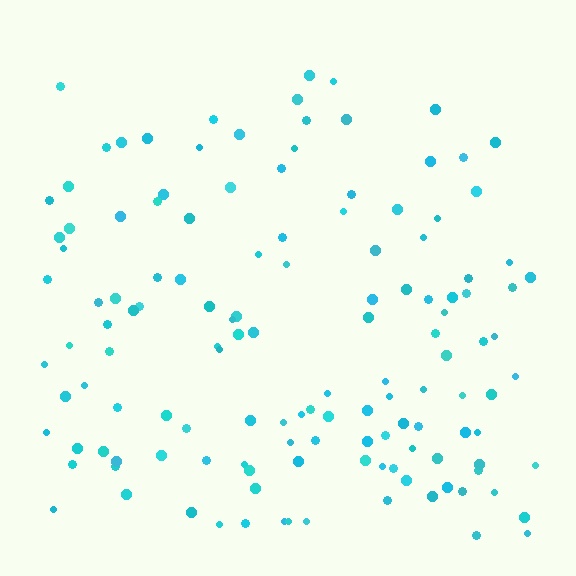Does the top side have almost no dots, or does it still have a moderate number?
Still a moderate number, just noticeably fewer than the bottom.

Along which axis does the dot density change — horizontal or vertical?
Vertical.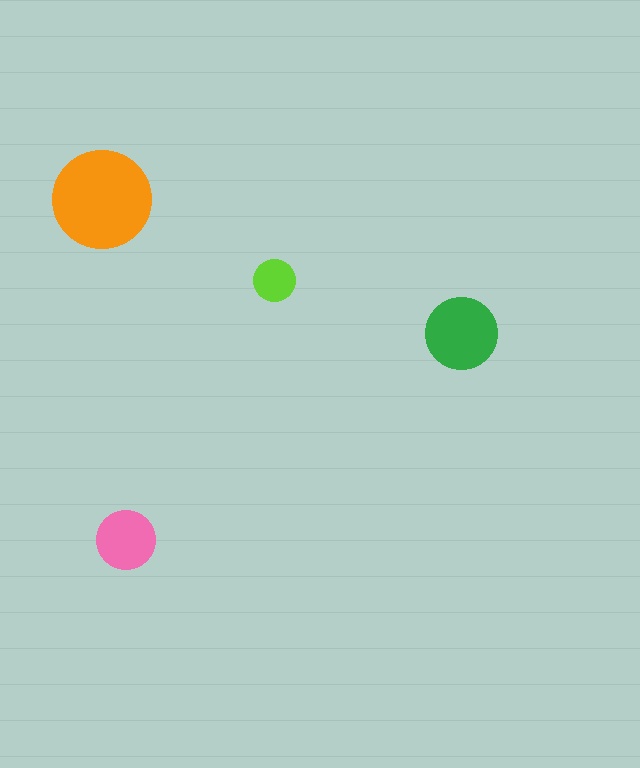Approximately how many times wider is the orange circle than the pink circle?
About 1.5 times wider.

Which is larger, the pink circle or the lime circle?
The pink one.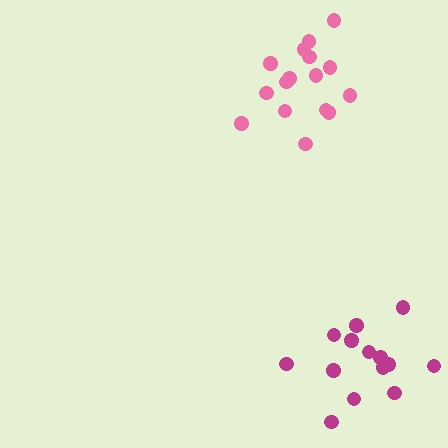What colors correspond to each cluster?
The clusters are colored: pink, magenta.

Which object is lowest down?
The magenta cluster is bottommost.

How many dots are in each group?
Group 1: 16 dots, Group 2: 14 dots (30 total).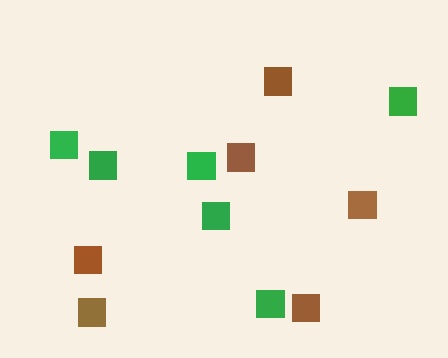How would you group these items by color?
There are 2 groups: one group of brown squares (6) and one group of green squares (6).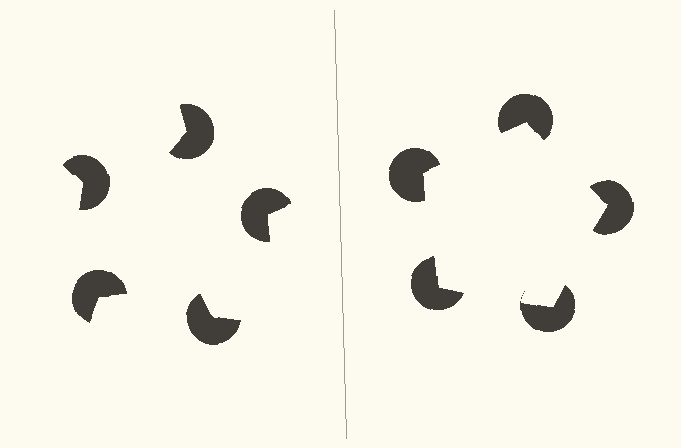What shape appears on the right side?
An illusory pentagon.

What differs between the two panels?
The pac-man discs are positioned identically on both sides; only the wedge orientations differ. On the right they align to a pentagon; on the left they are misaligned.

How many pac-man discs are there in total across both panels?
10 — 5 on each side.